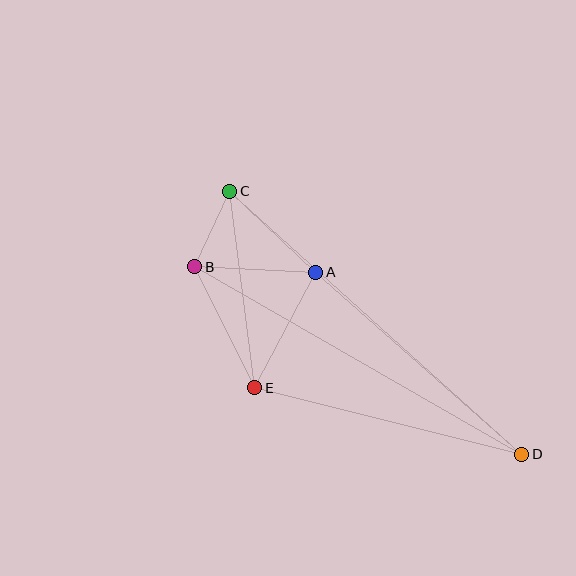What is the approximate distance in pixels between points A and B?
The distance between A and B is approximately 121 pixels.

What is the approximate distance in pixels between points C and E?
The distance between C and E is approximately 198 pixels.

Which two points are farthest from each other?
Points C and D are farthest from each other.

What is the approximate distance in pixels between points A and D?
The distance between A and D is approximately 275 pixels.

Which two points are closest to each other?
Points B and C are closest to each other.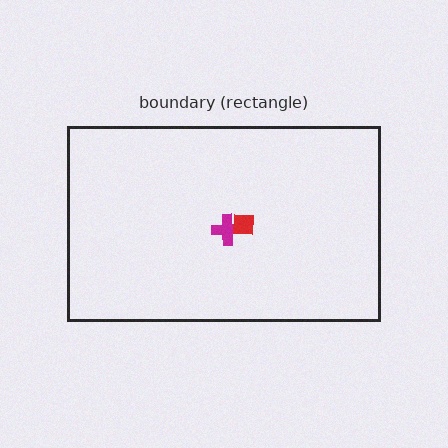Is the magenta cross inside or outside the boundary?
Inside.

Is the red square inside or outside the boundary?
Inside.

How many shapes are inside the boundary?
2 inside, 0 outside.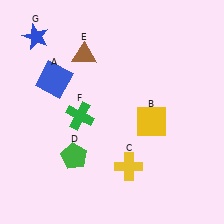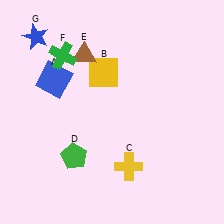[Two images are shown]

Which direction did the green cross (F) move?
The green cross (F) moved up.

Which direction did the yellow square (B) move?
The yellow square (B) moved up.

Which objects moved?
The objects that moved are: the yellow square (B), the green cross (F).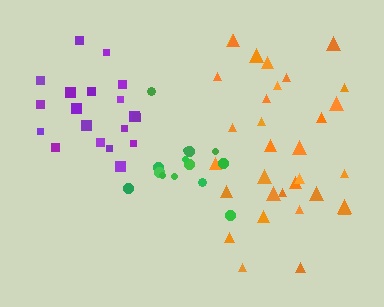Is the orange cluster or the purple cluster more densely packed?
Purple.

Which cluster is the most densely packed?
Purple.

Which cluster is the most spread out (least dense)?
Orange.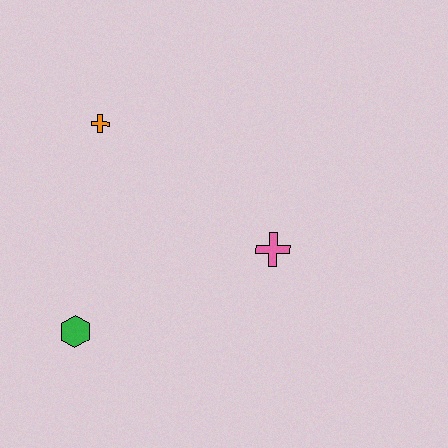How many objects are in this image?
There are 3 objects.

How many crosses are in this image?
There are 2 crosses.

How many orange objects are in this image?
There is 1 orange object.